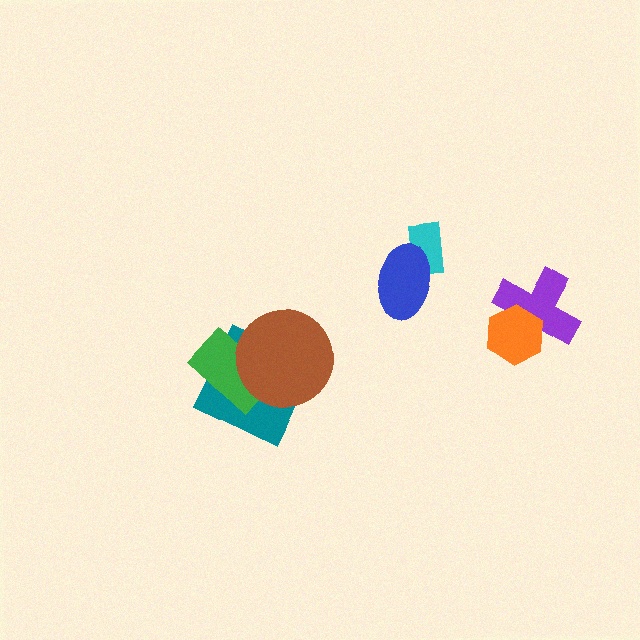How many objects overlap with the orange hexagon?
1 object overlaps with the orange hexagon.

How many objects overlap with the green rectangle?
2 objects overlap with the green rectangle.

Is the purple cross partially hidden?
Yes, it is partially covered by another shape.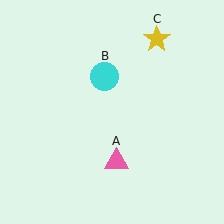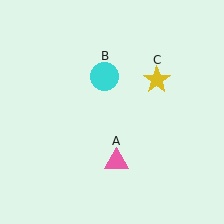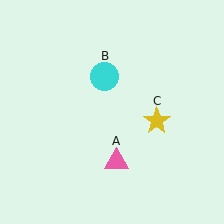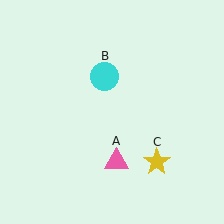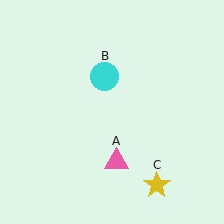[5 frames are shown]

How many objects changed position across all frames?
1 object changed position: yellow star (object C).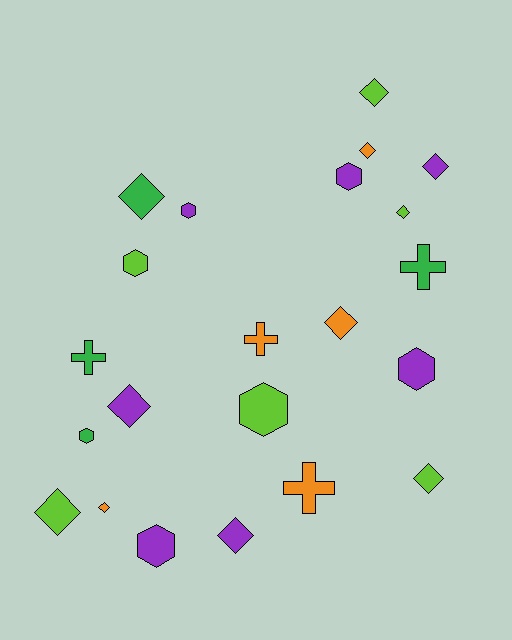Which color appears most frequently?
Purple, with 7 objects.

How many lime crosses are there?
There are no lime crosses.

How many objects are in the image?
There are 22 objects.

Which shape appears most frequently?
Diamond, with 11 objects.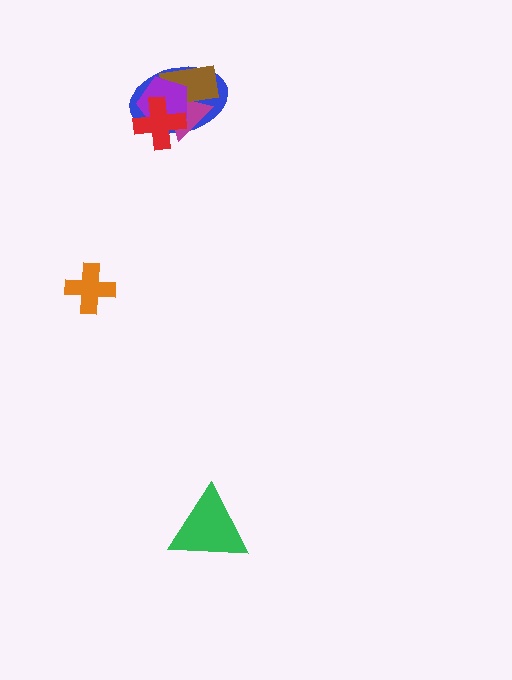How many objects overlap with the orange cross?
0 objects overlap with the orange cross.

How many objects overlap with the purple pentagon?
4 objects overlap with the purple pentagon.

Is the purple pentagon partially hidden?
Yes, it is partially covered by another shape.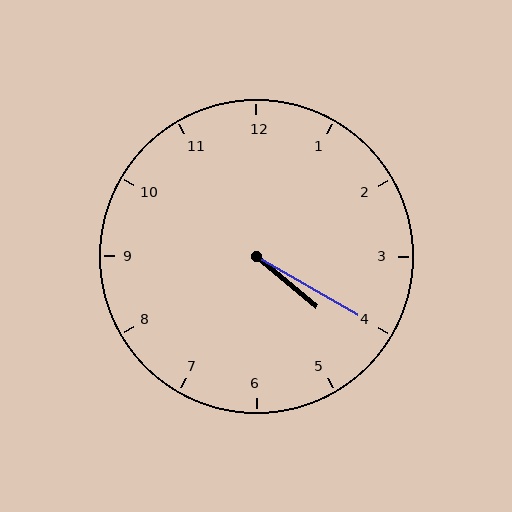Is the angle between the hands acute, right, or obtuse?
It is acute.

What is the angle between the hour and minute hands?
Approximately 10 degrees.